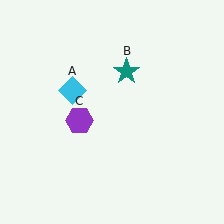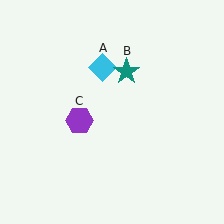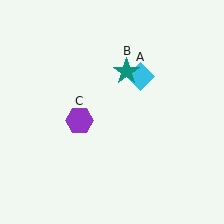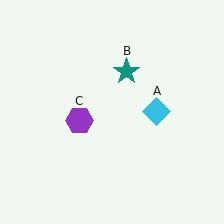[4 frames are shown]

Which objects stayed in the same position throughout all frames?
Teal star (object B) and purple hexagon (object C) remained stationary.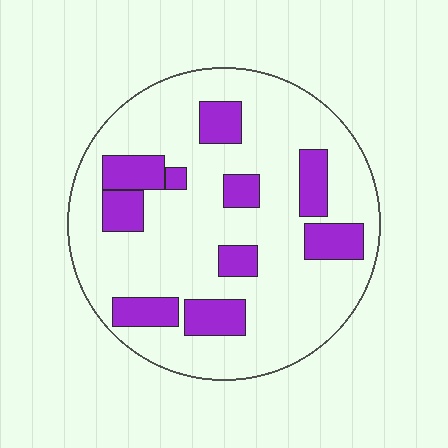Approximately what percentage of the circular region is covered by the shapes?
Approximately 20%.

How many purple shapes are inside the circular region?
10.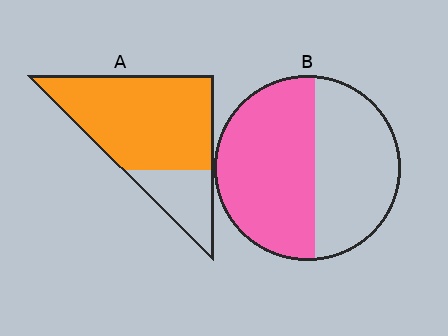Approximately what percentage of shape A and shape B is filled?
A is approximately 75% and B is approximately 55%.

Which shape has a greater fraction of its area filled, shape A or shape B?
Shape A.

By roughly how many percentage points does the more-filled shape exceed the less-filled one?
By roughly 20 percentage points (A over B).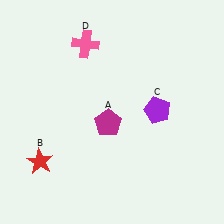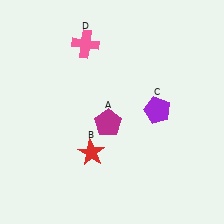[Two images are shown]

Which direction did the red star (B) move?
The red star (B) moved right.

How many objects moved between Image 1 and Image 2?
1 object moved between the two images.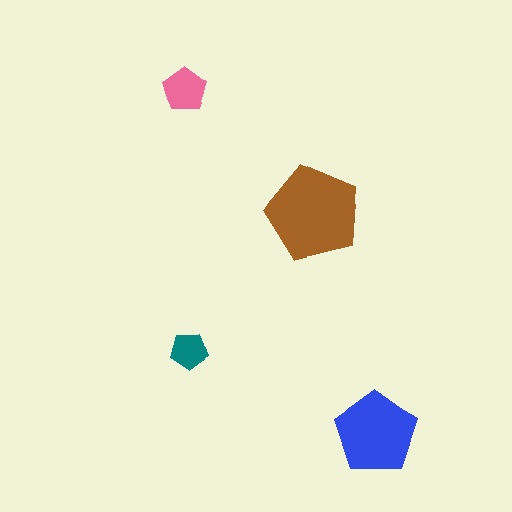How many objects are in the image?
There are 4 objects in the image.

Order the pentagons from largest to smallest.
the brown one, the blue one, the pink one, the teal one.